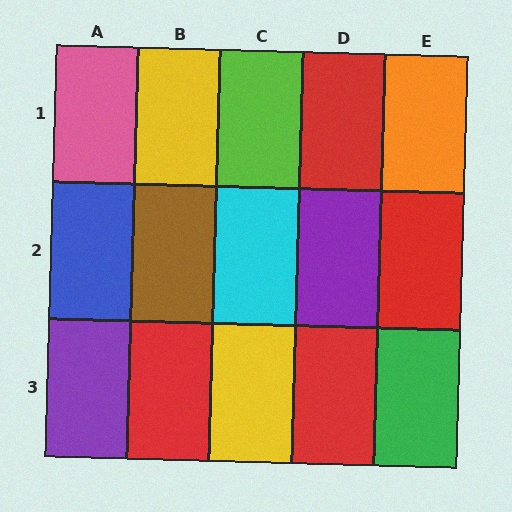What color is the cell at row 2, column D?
Purple.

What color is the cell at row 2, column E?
Red.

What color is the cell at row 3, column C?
Yellow.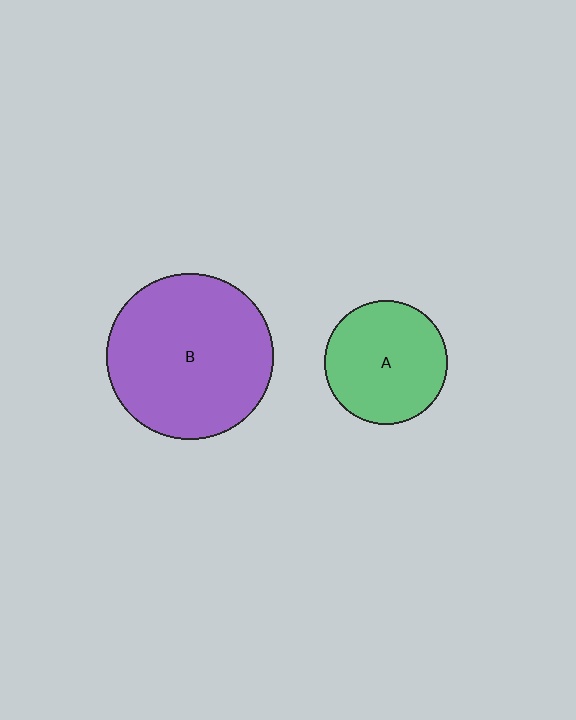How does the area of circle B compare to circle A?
Approximately 1.8 times.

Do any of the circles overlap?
No, none of the circles overlap.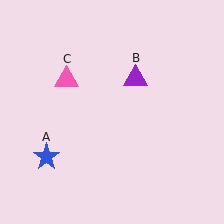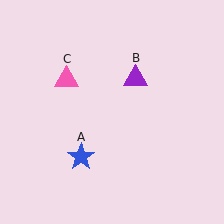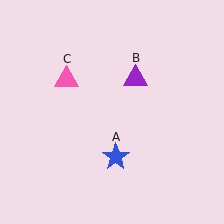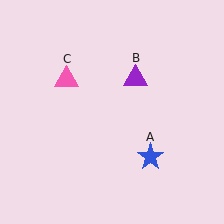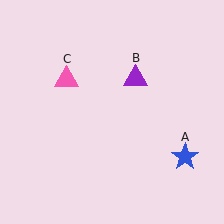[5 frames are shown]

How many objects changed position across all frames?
1 object changed position: blue star (object A).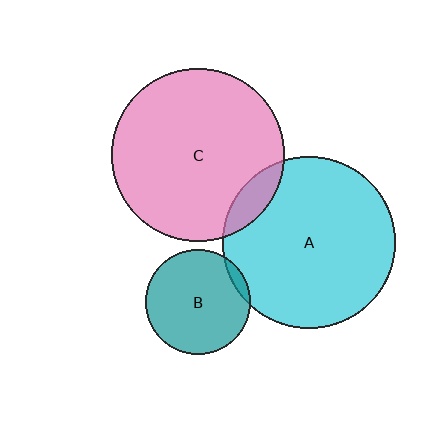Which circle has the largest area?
Circle C (pink).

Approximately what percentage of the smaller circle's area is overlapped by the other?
Approximately 10%.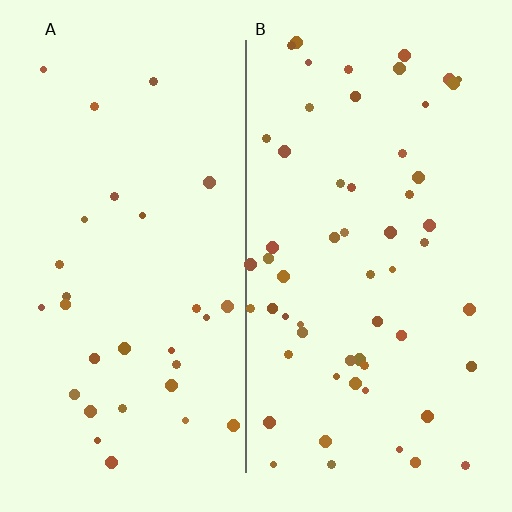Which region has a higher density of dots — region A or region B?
B (the right).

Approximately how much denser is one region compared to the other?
Approximately 1.9× — region B over region A.